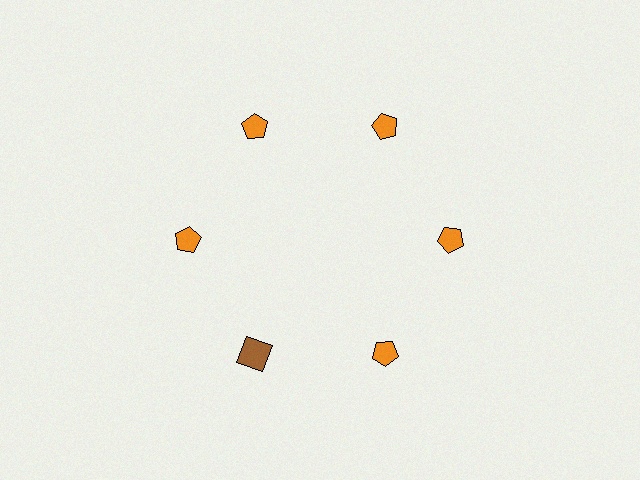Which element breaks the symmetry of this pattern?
The brown square at roughly the 7 o'clock position breaks the symmetry. All other shapes are orange pentagons.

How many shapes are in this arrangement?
There are 6 shapes arranged in a ring pattern.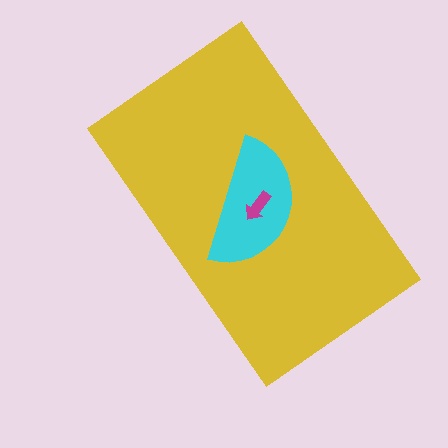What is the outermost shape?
The yellow rectangle.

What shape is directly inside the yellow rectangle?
The cyan semicircle.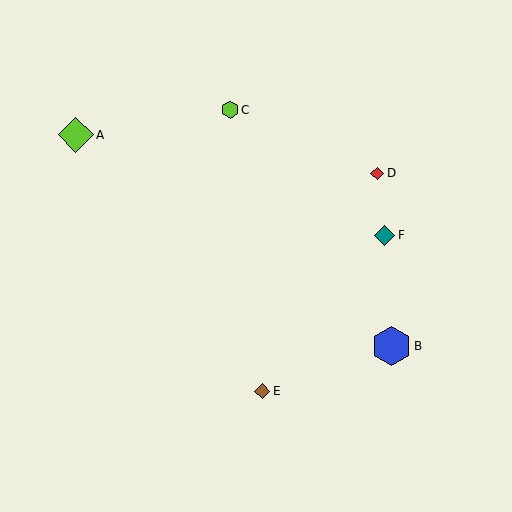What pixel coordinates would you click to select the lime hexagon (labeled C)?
Click at (230, 110) to select the lime hexagon C.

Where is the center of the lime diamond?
The center of the lime diamond is at (76, 135).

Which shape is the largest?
The blue hexagon (labeled B) is the largest.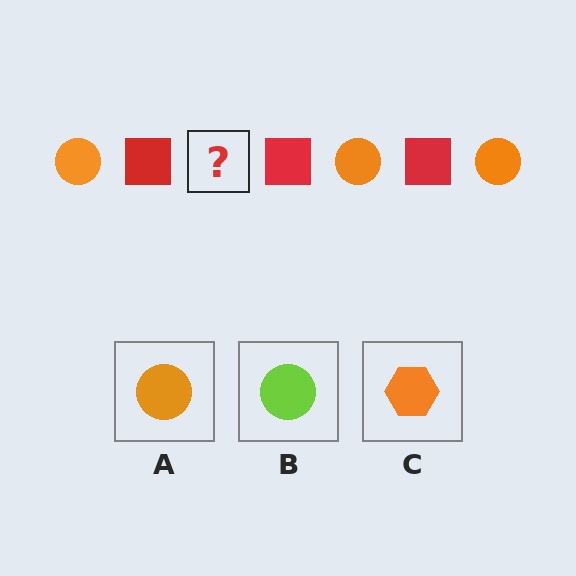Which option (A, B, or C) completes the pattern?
A.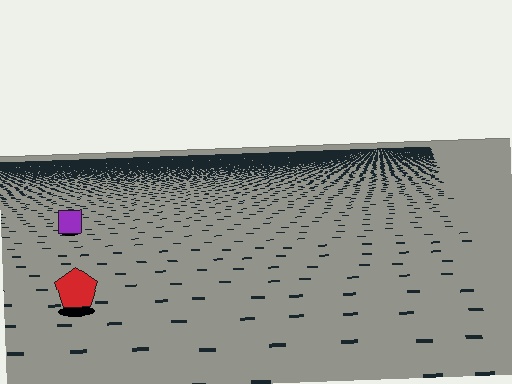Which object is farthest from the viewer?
The purple square is farthest from the viewer. It appears smaller and the ground texture around it is denser.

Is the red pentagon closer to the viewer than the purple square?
Yes. The red pentagon is closer — you can tell from the texture gradient: the ground texture is coarser near it.